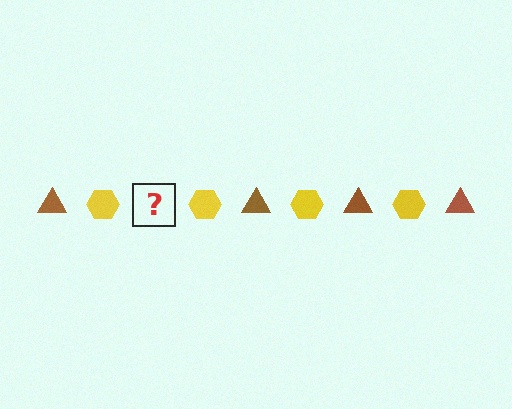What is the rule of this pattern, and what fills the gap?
The rule is that the pattern alternates between brown triangle and yellow hexagon. The gap should be filled with a brown triangle.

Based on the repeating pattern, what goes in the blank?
The blank should be a brown triangle.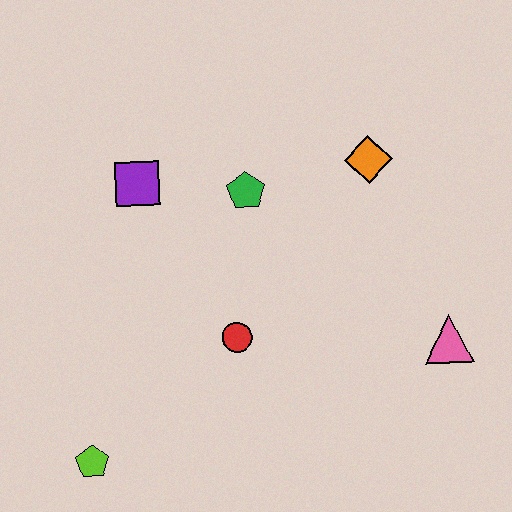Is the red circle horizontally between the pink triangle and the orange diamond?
No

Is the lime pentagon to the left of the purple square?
Yes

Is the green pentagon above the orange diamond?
No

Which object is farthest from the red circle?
The orange diamond is farthest from the red circle.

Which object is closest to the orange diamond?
The green pentagon is closest to the orange diamond.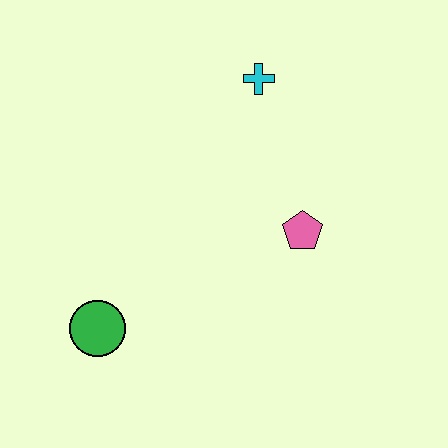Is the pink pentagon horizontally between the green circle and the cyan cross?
No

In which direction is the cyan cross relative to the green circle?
The cyan cross is above the green circle.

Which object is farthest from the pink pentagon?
The green circle is farthest from the pink pentagon.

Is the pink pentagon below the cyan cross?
Yes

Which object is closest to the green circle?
The pink pentagon is closest to the green circle.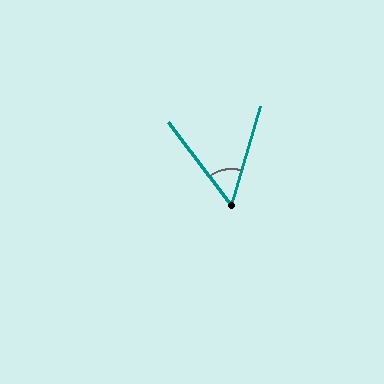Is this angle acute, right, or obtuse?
It is acute.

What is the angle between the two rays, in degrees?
Approximately 53 degrees.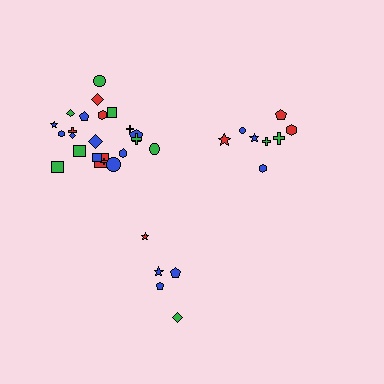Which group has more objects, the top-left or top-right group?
The top-left group.